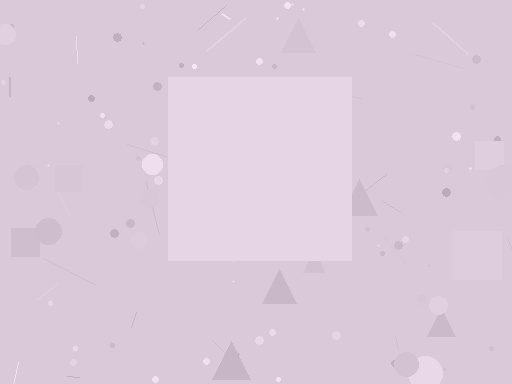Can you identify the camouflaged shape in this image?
The camouflaged shape is a square.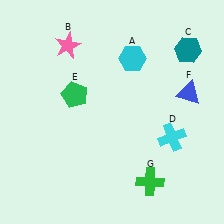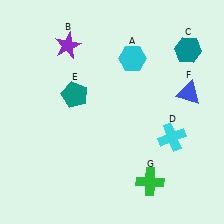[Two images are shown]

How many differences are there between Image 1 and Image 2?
There are 2 differences between the two images.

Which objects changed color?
B changed from pink to purple. E changed from green to teal.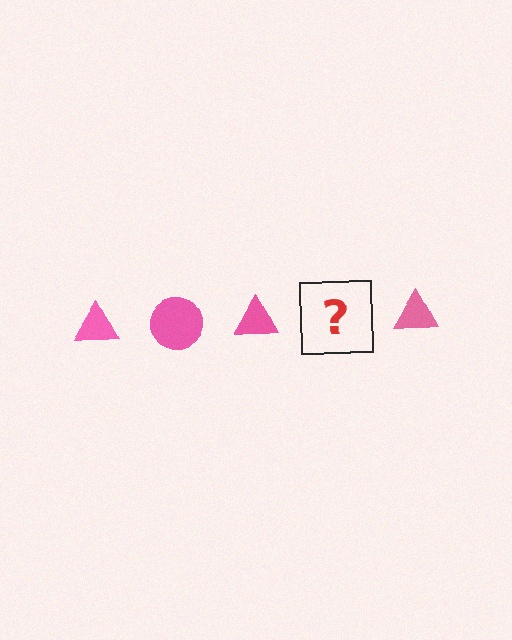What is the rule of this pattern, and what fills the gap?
The rule is that the pattern cycles through triangle, circle shapes in pink. The gap should be filled with a pink circle.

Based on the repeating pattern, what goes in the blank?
The blank should be a pink circle.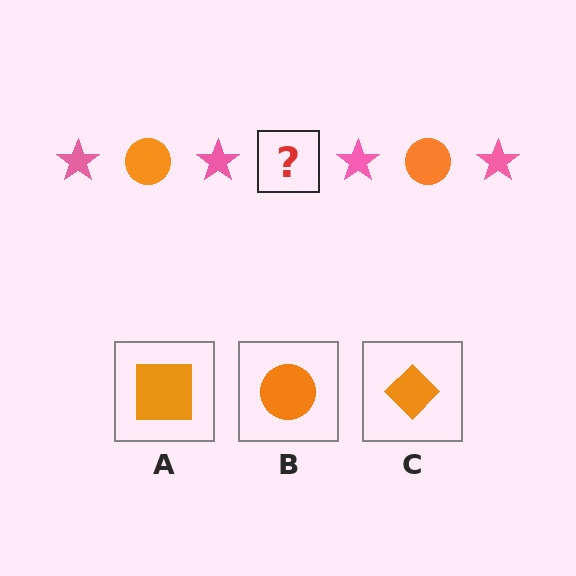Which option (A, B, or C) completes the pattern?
B.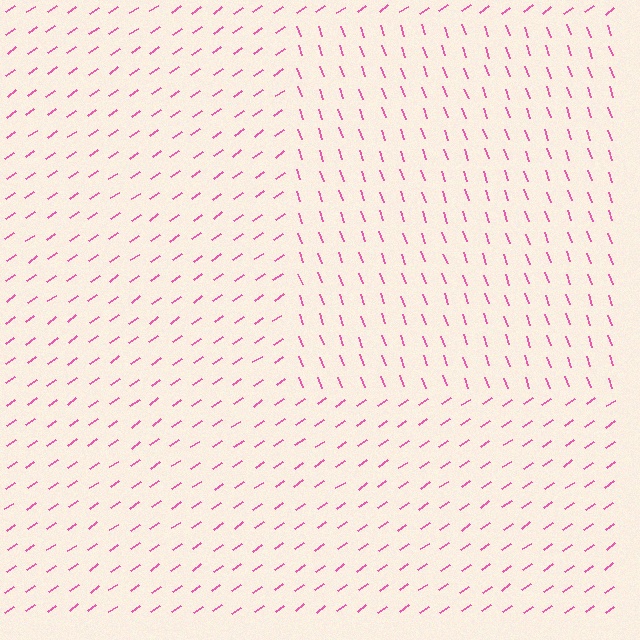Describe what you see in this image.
The image is filled with small pink line segments. A rectangle region in the image has lines oriented differently from the surrounding lines, creating a visible texture boundary.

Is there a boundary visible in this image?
Yes, there is a texture boundary formed by a change in line orientation.